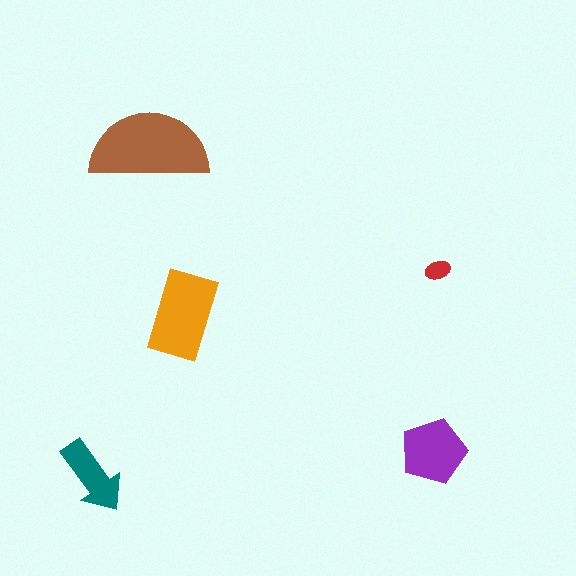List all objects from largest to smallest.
The brown semicircle, the orange rectangle, the purple pentagon, the teal arrow, the red ellipse.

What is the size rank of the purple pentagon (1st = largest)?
3rd.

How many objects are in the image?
There are 5 objects in the image.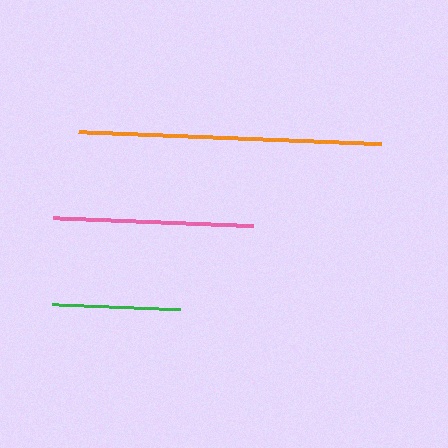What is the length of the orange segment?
The orange segment is approximately 303 pixels long.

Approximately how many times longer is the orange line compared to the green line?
The orange line is approximately 2.4 times the length of the green line.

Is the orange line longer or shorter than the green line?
The orange line is longer than the green line.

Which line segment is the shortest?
The green line is the shortest at approximately 128 pixels.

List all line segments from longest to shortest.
From longest to shortest: orange, pink, green.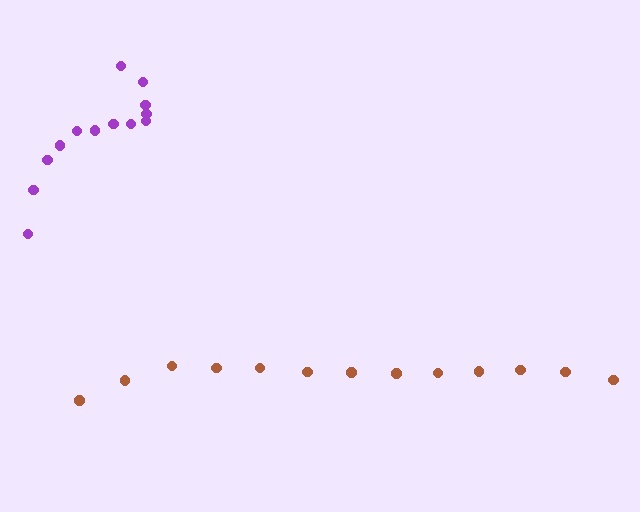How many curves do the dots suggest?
There are 2 distinct paths.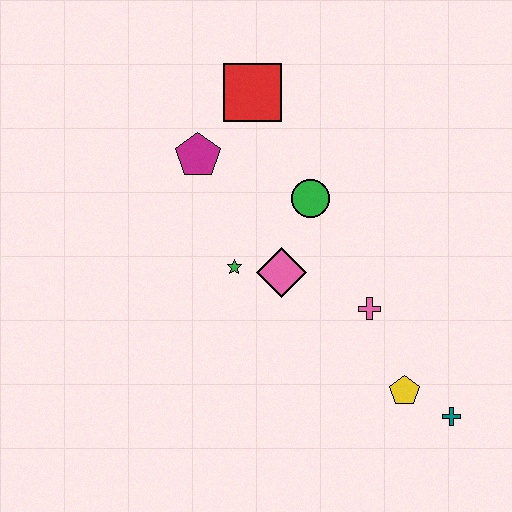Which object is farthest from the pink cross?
The red square is farthest from the pink cross.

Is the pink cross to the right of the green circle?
Yes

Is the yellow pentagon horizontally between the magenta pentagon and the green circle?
No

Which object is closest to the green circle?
The pink diamond is closest to the green circle.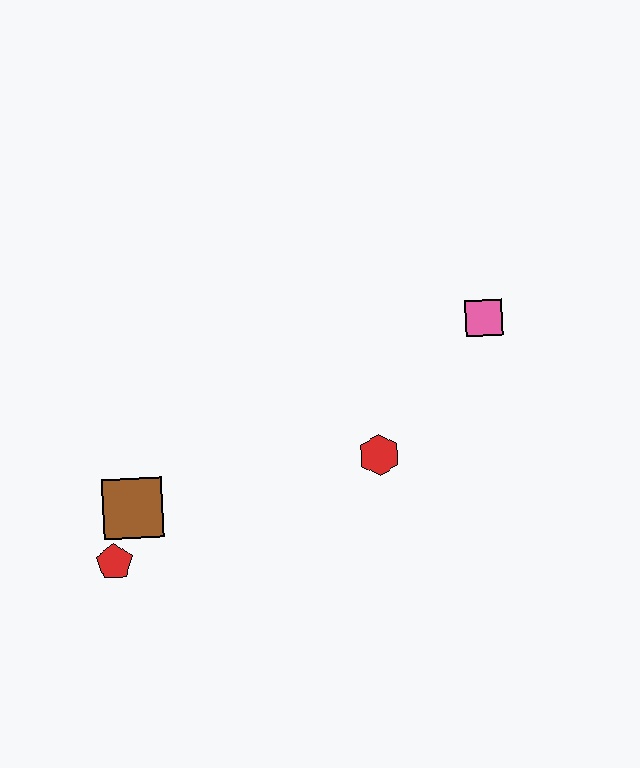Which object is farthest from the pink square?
The red pentagon is farthest from the pink square.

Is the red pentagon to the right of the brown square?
No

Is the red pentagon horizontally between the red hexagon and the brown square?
No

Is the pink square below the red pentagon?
No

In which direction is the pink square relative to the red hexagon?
The pink square is above the red hexagon.